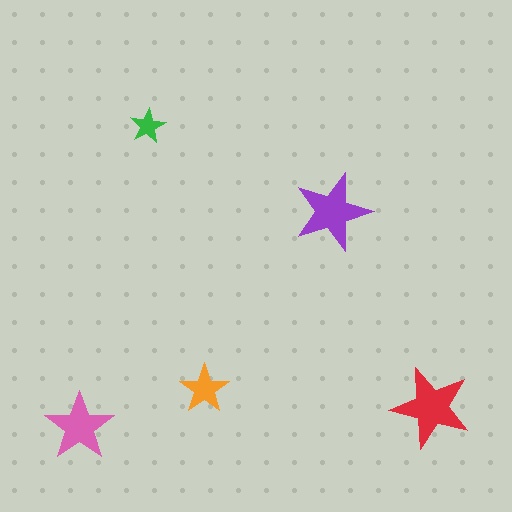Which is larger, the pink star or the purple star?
The purple one.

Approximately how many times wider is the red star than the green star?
About 2.5 times wider.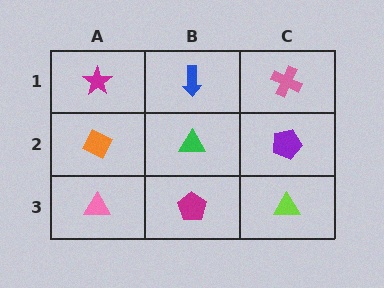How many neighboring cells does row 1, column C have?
2.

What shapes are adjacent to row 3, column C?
A purple pentagon (row 2, column C), a magenta pentagon (row 3, column B).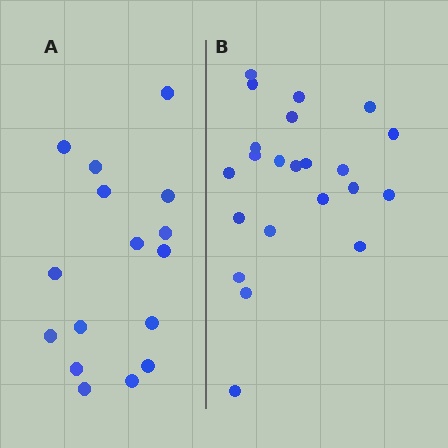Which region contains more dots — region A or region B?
Region B (the right region) has more dots.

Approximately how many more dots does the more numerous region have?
Region B has about 6 more dots than region A.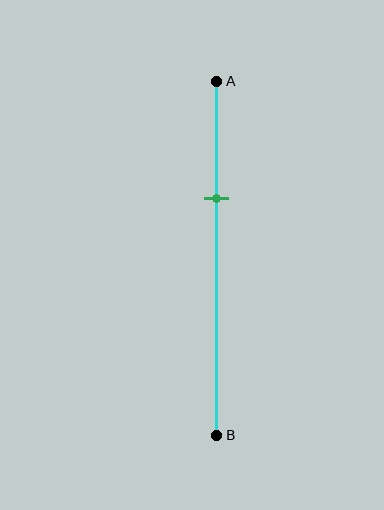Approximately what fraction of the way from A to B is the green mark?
The green mark is approximately 35% of the way from A to B.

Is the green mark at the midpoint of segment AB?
No, the mark is at about 35% from A, not at the 50% midpoint.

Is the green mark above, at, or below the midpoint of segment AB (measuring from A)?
The green mark is above the midpoint of segment AB.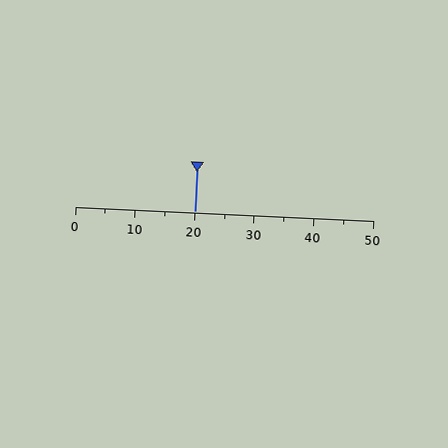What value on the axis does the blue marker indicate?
The marker indicates approximately 20.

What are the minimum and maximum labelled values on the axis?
The axis runs from 0 to 50.